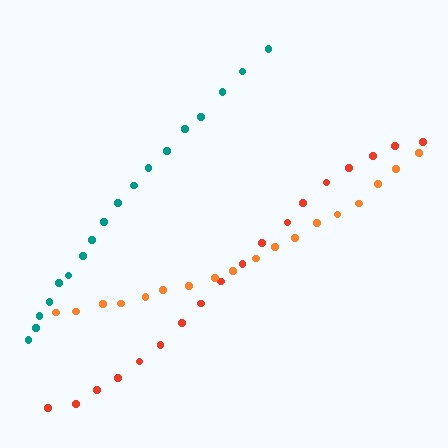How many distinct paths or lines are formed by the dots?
There are 3 distinct paths.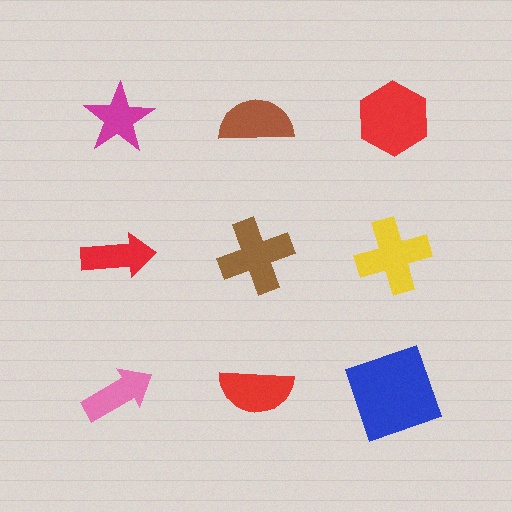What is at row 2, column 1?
A red arrow.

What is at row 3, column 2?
A red semicircle.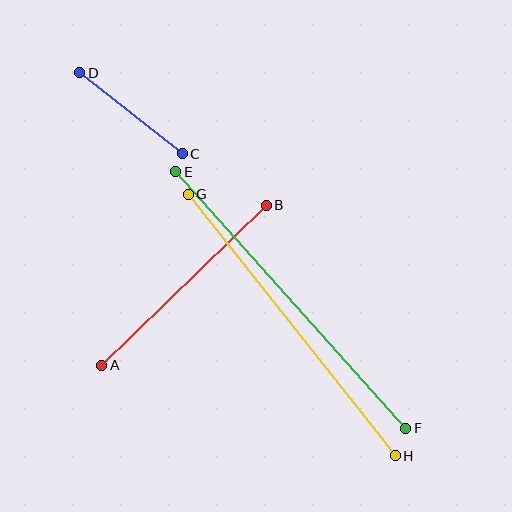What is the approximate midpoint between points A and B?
The midpoint is at approximately (184, 285) pixels.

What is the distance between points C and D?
The distance is approximately 131 pixels.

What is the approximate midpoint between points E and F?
The midpoint is at approximately (291, 300) pixels.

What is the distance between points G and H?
The distance is approximately 334 pixels.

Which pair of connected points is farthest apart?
Points E and F are farthest apart.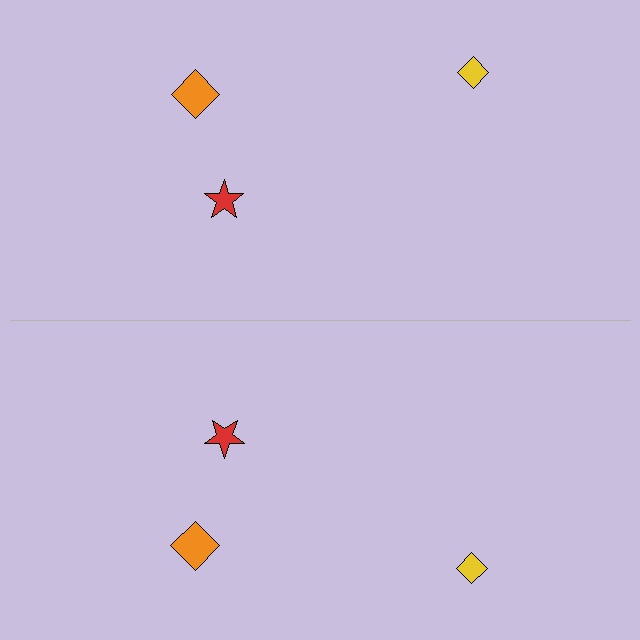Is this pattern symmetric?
Yes, this pattern has bilateral (reflection) symmetry.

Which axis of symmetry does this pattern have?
The pattern has a horizontal axis of symmetry running through the center of the image.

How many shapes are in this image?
There are 6 shapes in this image.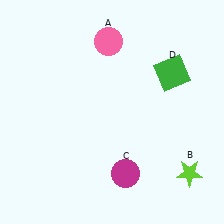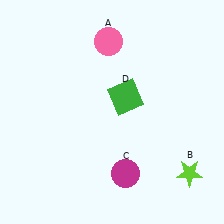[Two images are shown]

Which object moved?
The green square (D) moved left.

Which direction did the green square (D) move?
The green square (D) moved left.